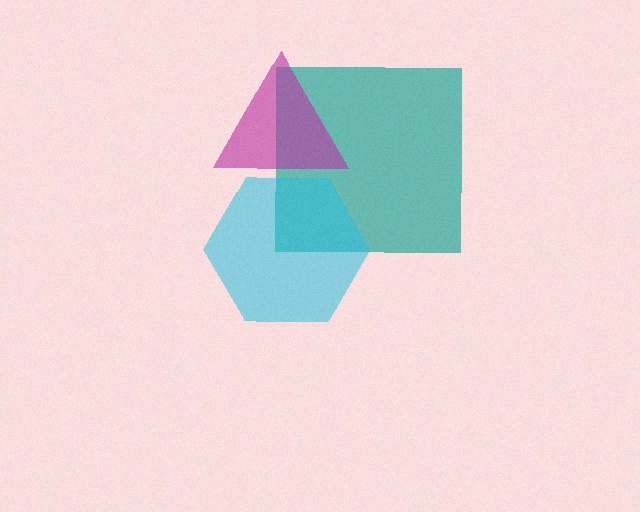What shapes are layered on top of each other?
The layered shapes are: a teal square, a cyan hexagon, a magenta triangle.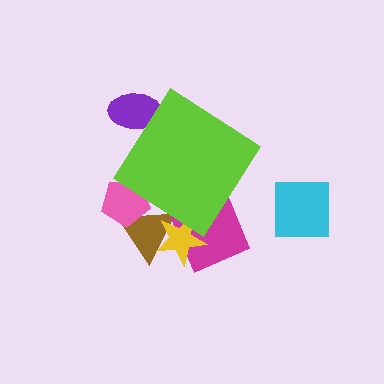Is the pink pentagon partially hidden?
Yes, the pink pentagon is partially hidden behind the lime diamond.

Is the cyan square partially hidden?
No, the cyan square is fully visible.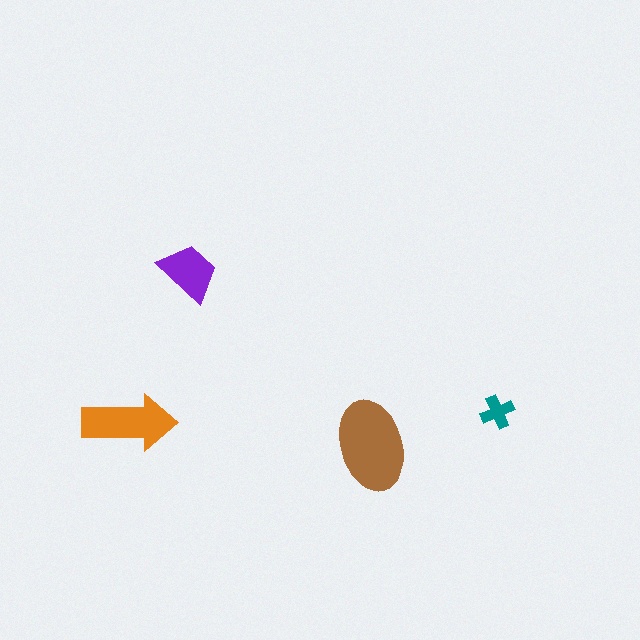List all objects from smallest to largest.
The teal cross, the purple trapezoid, the orange arrow, the brown ellipse.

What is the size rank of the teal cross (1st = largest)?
4th.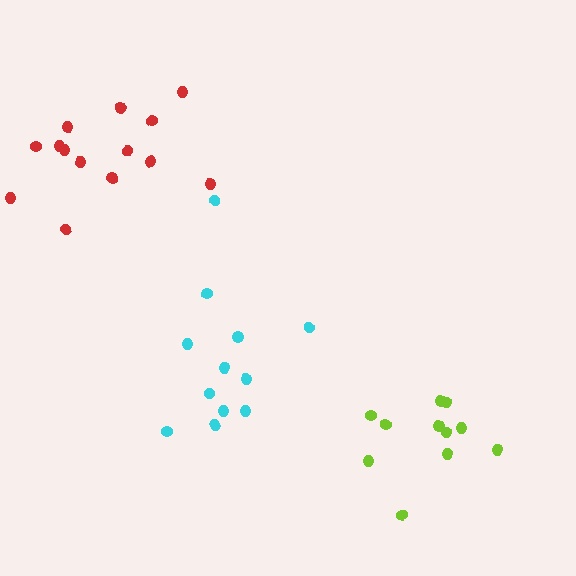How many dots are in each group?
Group 1: 14 dots, Group 2: 12 dots, Group 3: 11 dots (37 total).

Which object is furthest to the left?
The red cluster is leftmost.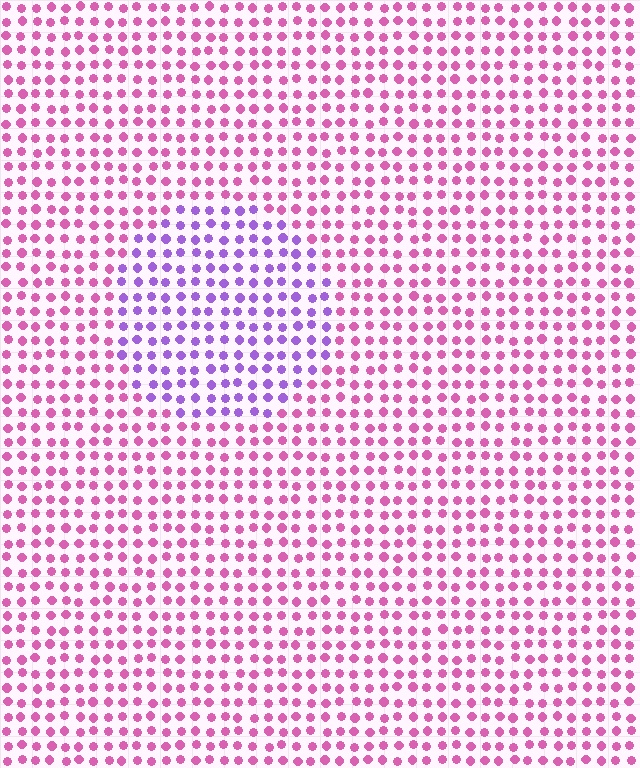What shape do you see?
I see a circle.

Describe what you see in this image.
The image is filled with small pink elements in a uniform arrangement. A circle-shaped region is visible where the elements are tinted to a slightly different hue, forming a subtle color boundary.